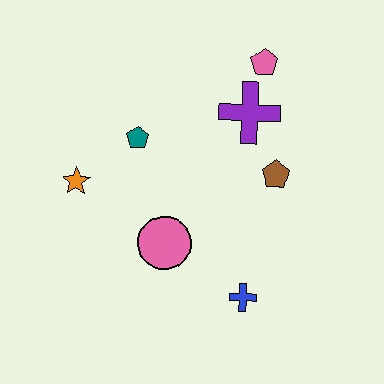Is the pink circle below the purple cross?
Yes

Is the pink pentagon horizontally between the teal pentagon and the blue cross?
No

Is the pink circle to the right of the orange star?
Yes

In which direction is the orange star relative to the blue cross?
The orange star is to the left of the blue cross.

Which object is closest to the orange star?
The teal pentagon is closest to the orange star.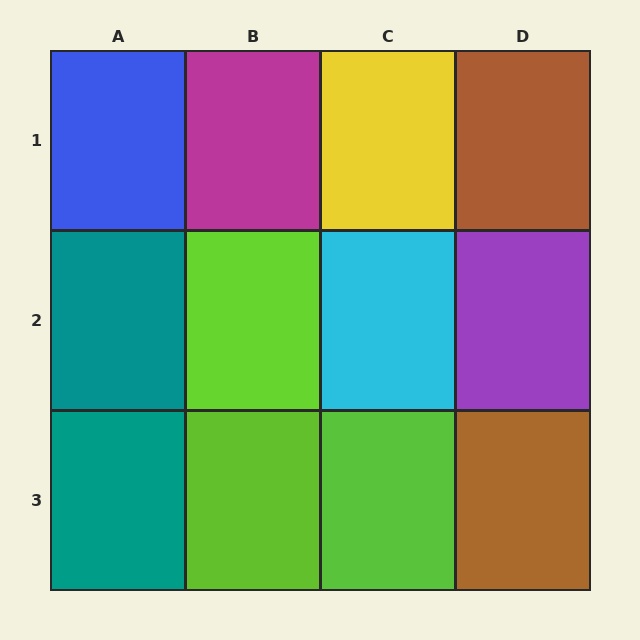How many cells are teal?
2 cells are teal.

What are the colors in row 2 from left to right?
Teal, lime, cyan, purple.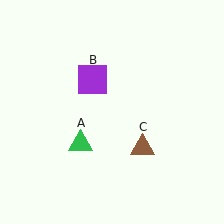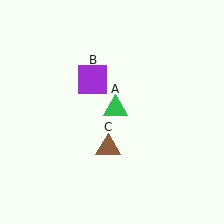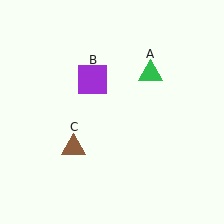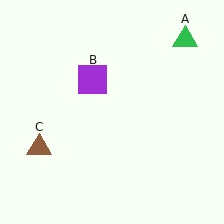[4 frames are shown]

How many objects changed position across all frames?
2 objects changed position: green triangle (object A), brown triangle (object C).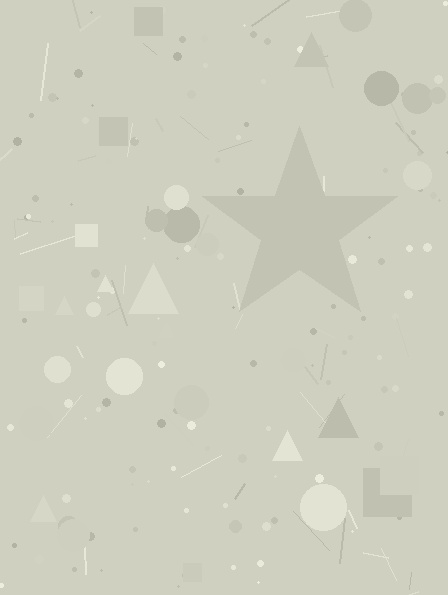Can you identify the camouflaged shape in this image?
The camouflaged shape is a star.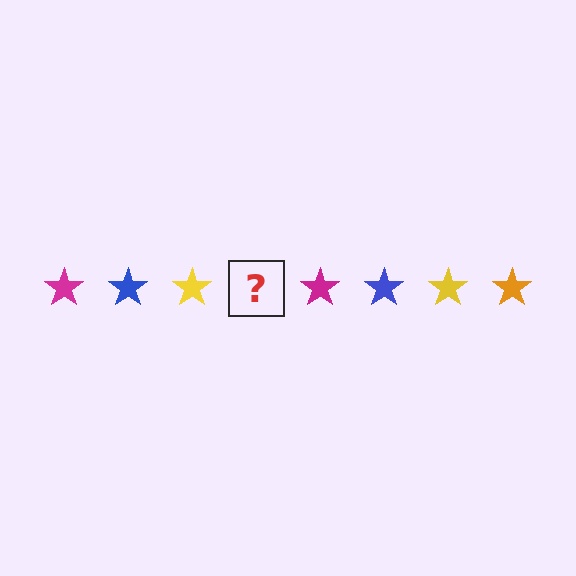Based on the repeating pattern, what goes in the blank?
The blank should be an orange star.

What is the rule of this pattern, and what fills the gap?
The rule is that the pattern cycles through magenta, blue, yellow, orange stars. The gap should be filled with an orange star.